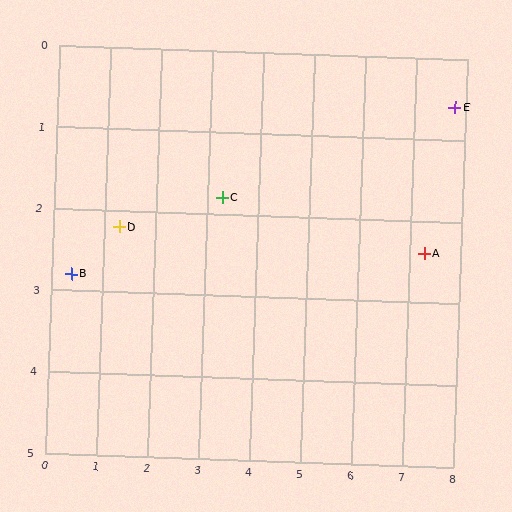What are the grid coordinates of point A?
Point A is at approximately (7.3, 2.4).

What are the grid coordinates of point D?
Point D is at approximately (1.3, 2.2).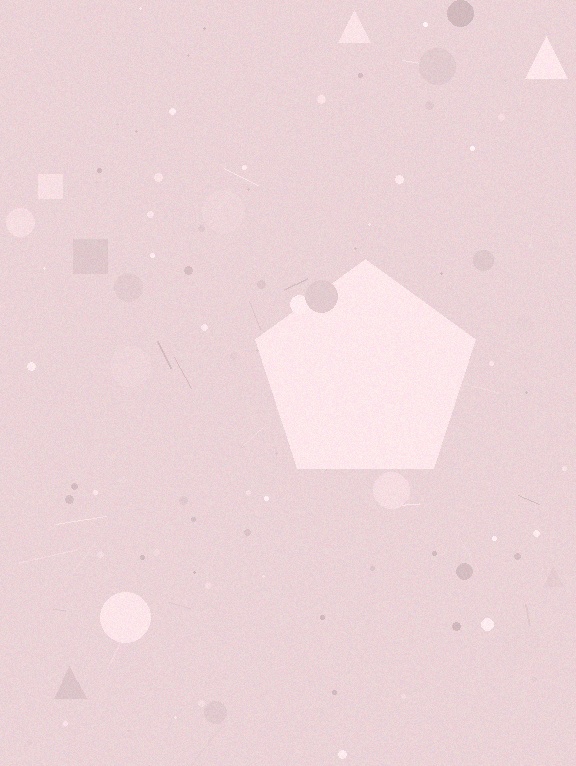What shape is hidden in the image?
A pentagon is hidden in the image.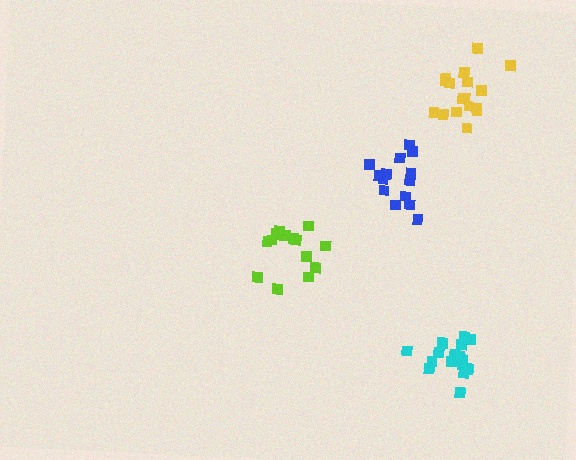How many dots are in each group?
Group 1: 17 dots, Group 2: 15 dots, Group 3: 17 dots, Group 4: 14 dots (63 total).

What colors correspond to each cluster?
The clusters are colored: cyan, blue, yellow, lime.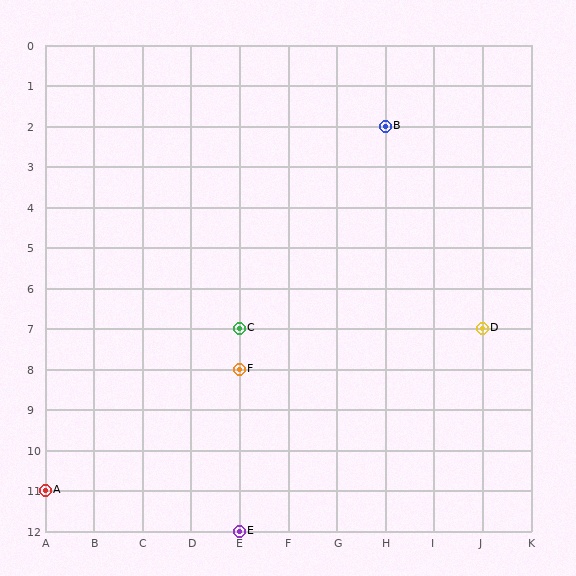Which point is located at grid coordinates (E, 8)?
Point F is at (E, 8).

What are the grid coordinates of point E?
Point E is at grid coordinates (E, 12).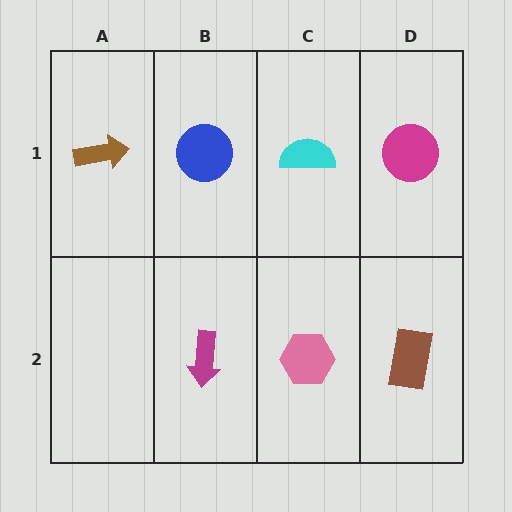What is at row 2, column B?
A magenta arrow.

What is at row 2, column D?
A brown rectangle.